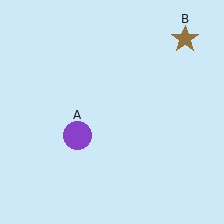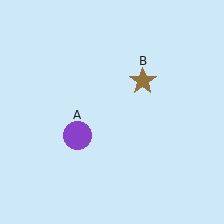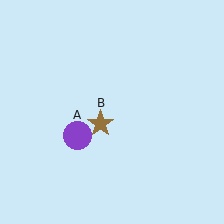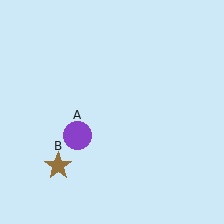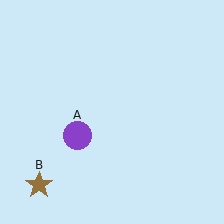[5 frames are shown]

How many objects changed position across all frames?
1 object changed position: brown star (object B).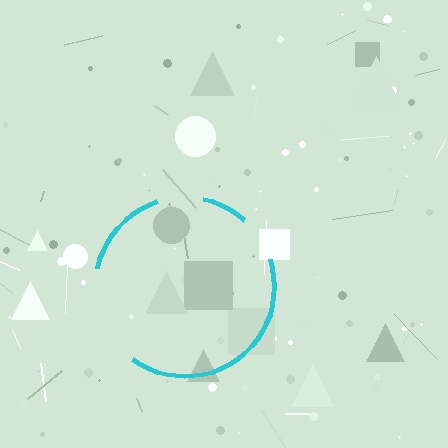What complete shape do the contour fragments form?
The contour fragments form a circle.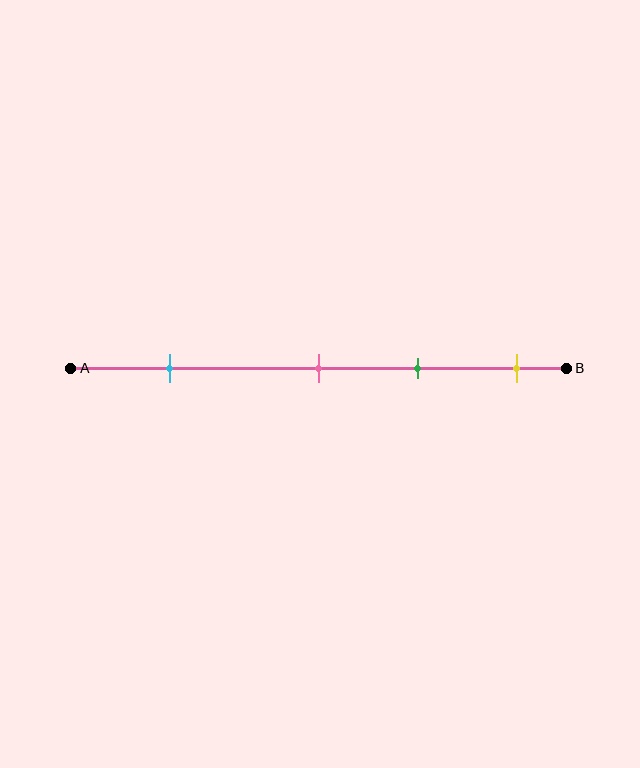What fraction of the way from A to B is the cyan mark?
The cyan mark is approximately 20% (0.2) of the way from A to B.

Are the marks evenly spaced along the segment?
No, the marks are not evenly spaced.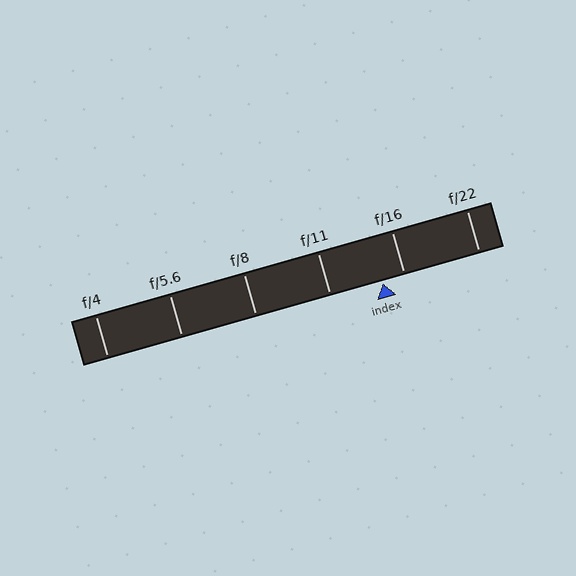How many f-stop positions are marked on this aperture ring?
There are 6 f-stop positions marked.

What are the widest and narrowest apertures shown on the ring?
The widest aperture shown is f/4 and the narrowest is f/22.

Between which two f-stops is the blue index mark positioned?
The index mark is between f/11 and f/16.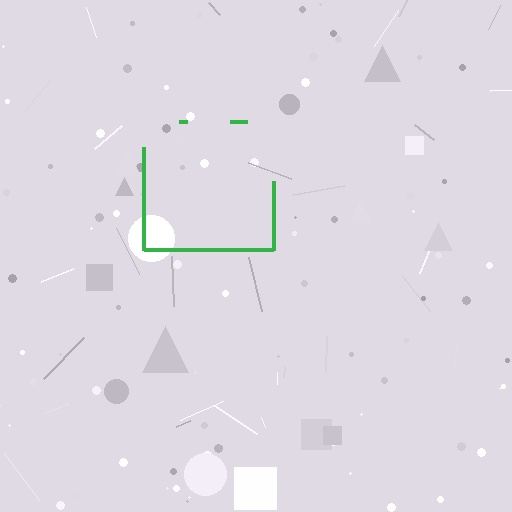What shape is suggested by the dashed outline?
The dashed outline suggests a square.